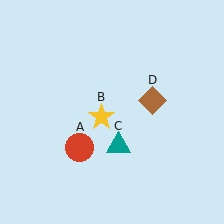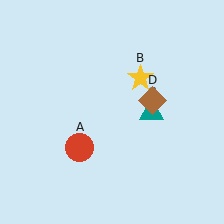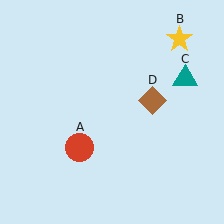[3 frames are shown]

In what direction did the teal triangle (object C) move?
The teal triangle (object C) moved up and to the right.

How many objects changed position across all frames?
2 objects changed position: yellow star (object B), teal triangle (object C).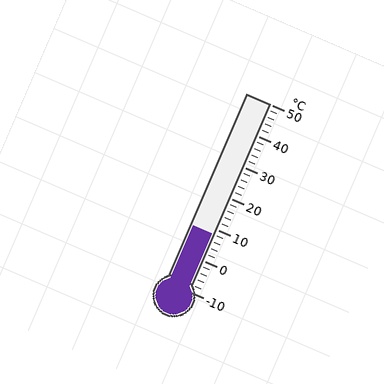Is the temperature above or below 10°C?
The temperature is below 10°C.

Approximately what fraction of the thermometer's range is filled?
The thermometer is filled to approximately 30% of its range.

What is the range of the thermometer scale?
The thermometer scale ranges from -10°C to 50°C.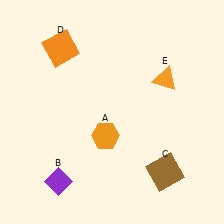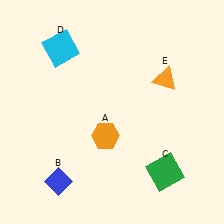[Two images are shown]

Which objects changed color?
B changed from purple to blue. C changed from brown to green. D changed from orange to cyan.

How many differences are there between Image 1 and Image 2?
There are 3 differences between the two images.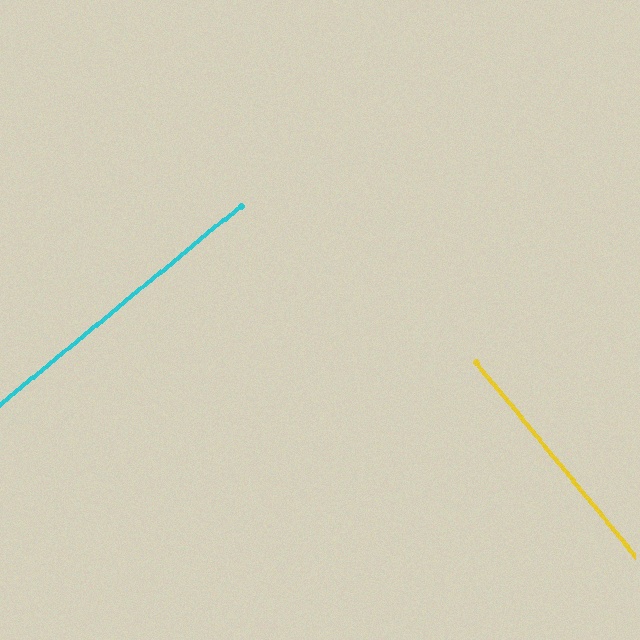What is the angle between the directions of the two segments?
Approximately 90 degrees.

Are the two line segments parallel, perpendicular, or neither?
Perpendicular — they meet at approximately 90°.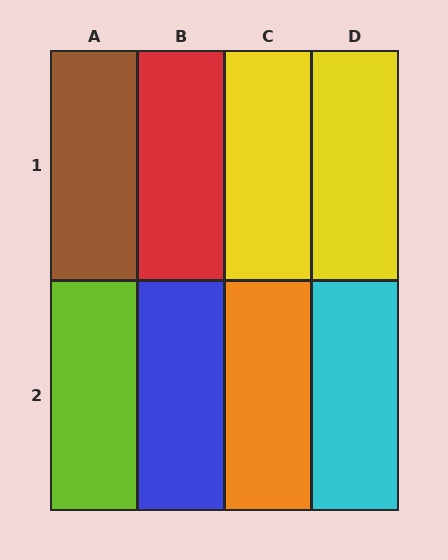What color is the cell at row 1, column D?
Yellow.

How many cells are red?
1 cell is red.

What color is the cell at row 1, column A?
Brown.